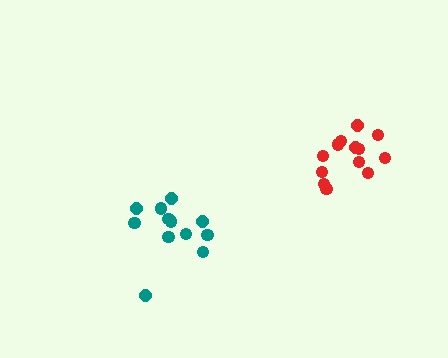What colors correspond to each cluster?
The clusters are colored: red, teal.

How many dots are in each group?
Group 1: 13 dots, Group 2: 12 dots (25 total).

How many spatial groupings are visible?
There are 2 spatial groupings.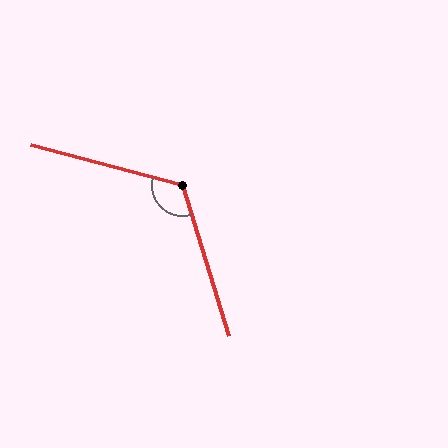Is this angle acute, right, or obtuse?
It is obtuse.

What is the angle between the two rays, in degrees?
Approximately 122 degrees.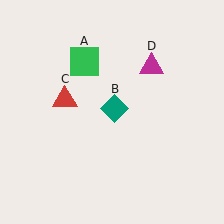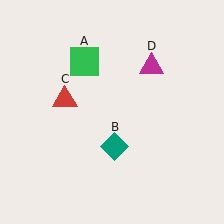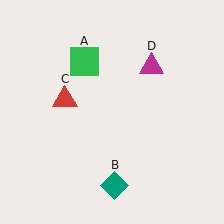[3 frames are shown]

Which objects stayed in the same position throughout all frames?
Green square (object A) and red triangle (object C) and magenta triangle (object D) remained stationary.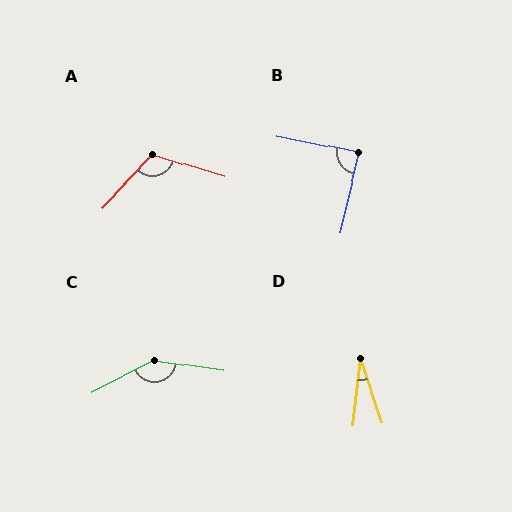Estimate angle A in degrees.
Approximately 116 degrees.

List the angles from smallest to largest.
D (24°), B (88°), A (116°), C (144°).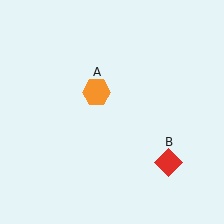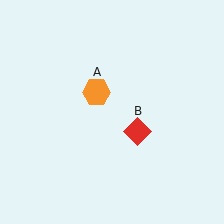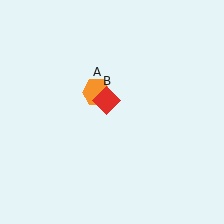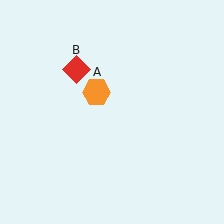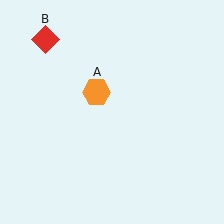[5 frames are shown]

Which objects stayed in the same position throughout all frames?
Orange hexagon (object A) remained stationary.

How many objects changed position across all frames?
1 object changed position: red diamond (object B).